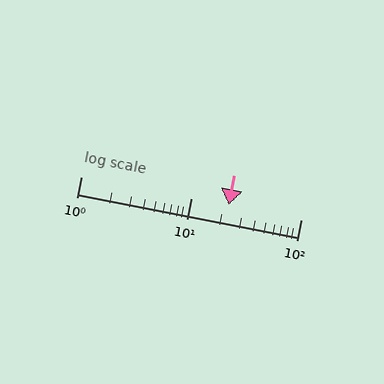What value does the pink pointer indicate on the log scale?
The pointer indicates approximately 22.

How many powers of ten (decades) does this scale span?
The scale spans 2 decades, from 1 to 100.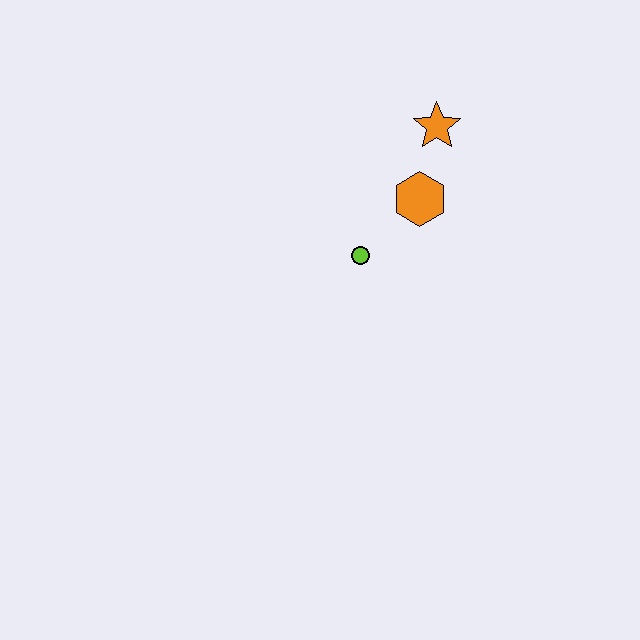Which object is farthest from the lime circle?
The orange star is farthest from the lime circle.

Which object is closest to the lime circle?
The orange hexagon is closest to the lime circle.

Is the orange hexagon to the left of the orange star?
Yes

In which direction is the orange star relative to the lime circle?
The orange star is above the lime circle.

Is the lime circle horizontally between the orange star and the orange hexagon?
No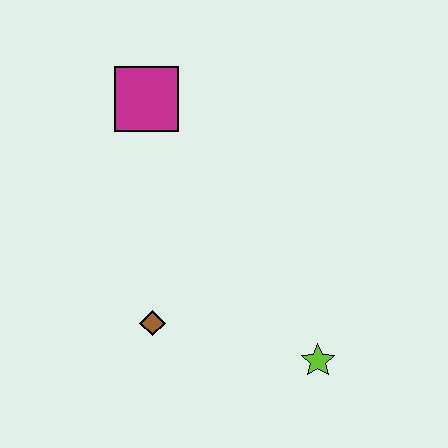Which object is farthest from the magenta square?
The lime star is farthest from the magenta square.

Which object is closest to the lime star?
The brown diamond is closest to the lime star.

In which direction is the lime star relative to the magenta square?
The lime star is below the magenta square.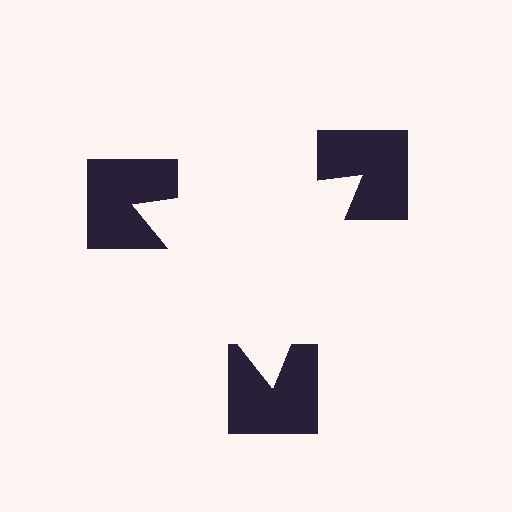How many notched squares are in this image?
There are 3 — one at each vertex of the illusory triangle.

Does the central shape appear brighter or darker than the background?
It typically appears slightly brighter than the background, even though no actual brightness change is drawn.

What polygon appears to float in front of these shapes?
An illusory triangle — its edges are inferred from the aligned wedge cuts in the notched squares, not physically drawn.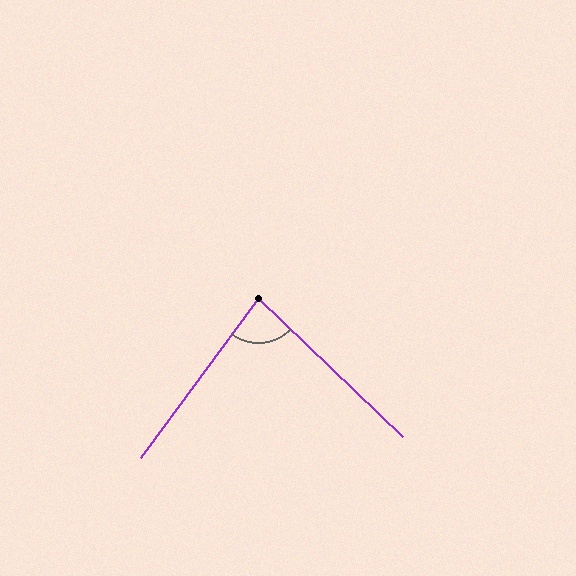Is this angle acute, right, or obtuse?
It is acute.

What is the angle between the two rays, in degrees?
Approximately 83 degrees.